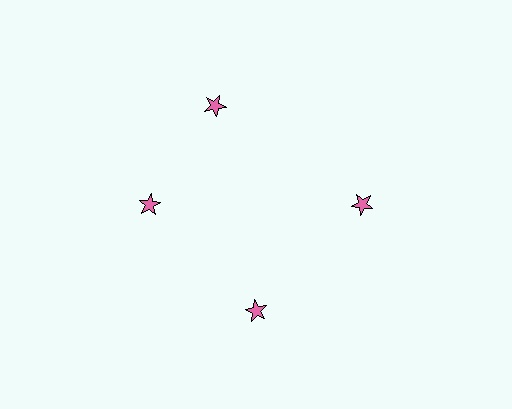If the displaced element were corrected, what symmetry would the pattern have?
It would have 4-fold rotational symmetry — the pattern would map onto itself every 90 degrees.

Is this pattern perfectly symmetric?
No. The 4 pink stars are arranged in a ring, but one element near the 12 o'clock position is rotated out of alignment along the ring, breaking the 4-fold rotational symmetry.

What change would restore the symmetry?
The symmetry would be restored by rotating it back into even spacing with its neighbors so that all 4 stars sit at equal angles and equal distance from the center.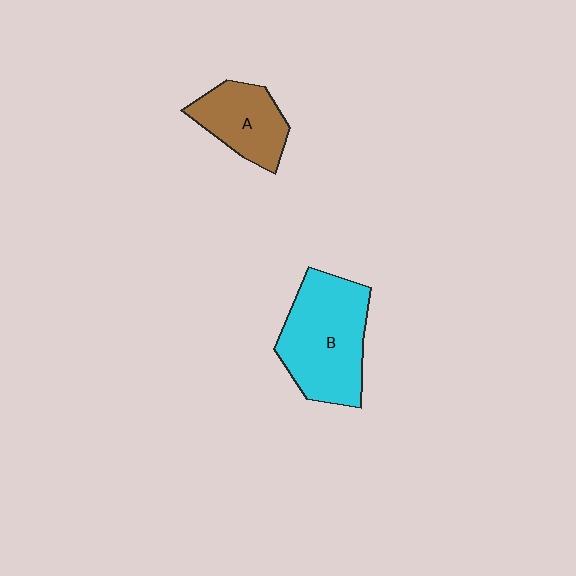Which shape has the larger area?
Shape B (cyan).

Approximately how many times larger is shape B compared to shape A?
Approximately 1.7 times.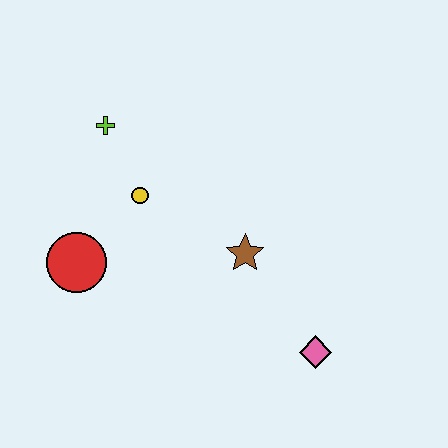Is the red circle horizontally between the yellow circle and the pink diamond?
No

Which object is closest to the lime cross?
The yellow circle is closest to the lime cross.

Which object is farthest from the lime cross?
The pink diamond is farthest from the lime cross.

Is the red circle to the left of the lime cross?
Yes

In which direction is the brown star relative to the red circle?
The brown star is to the right of the red circle.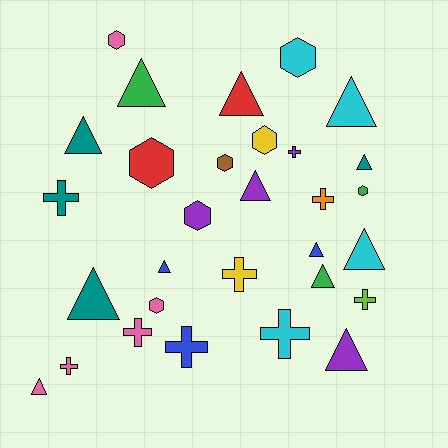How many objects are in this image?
There are 30 objects.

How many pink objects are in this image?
There are 5 pink objects.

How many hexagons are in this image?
There are 8 hexagons.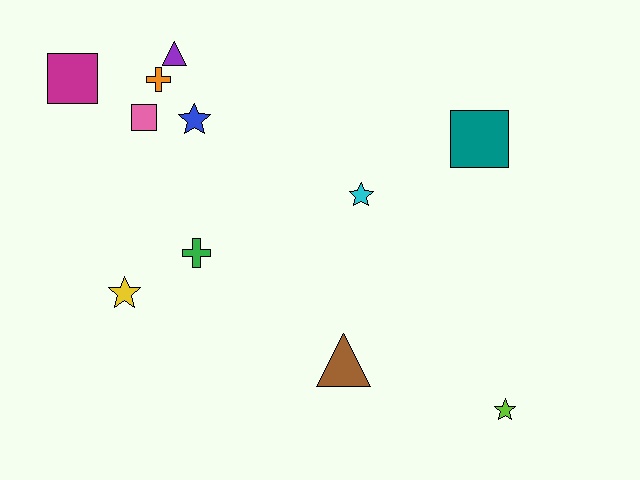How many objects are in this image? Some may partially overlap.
There are 11 objects.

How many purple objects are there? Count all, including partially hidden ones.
There is 1 purple object.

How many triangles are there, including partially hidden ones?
There are 2 triangles.